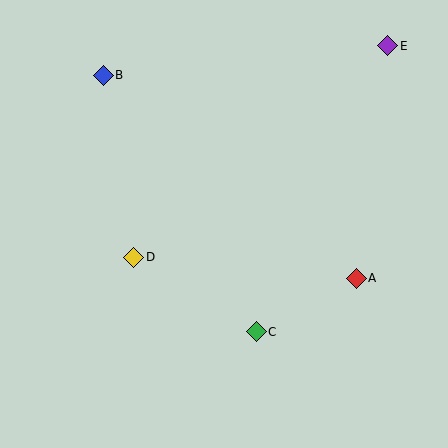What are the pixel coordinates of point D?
Point D is at (134, 257).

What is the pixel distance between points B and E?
The distance between B and E is 286 pixels.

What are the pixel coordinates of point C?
Point C is at (256, 332).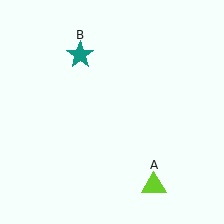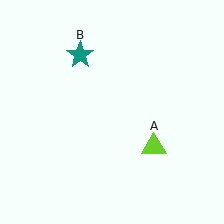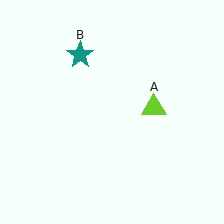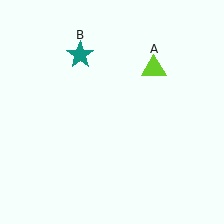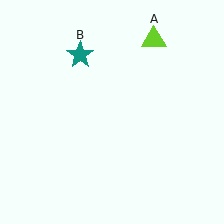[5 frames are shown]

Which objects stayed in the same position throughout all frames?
Teal star (object B) remained stationary.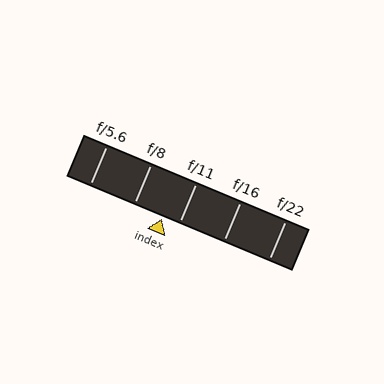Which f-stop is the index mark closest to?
The index mark is closest to f/11.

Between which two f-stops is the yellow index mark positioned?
The index mark is between f/8 and f/11.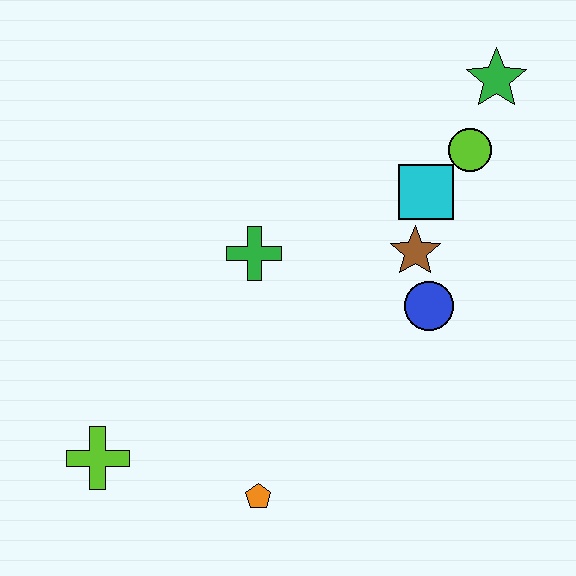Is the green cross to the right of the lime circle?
No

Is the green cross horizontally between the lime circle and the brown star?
No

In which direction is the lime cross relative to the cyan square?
The lime cross is to the left of the cyan square.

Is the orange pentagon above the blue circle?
No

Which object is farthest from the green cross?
The green star is farthest from the green cross.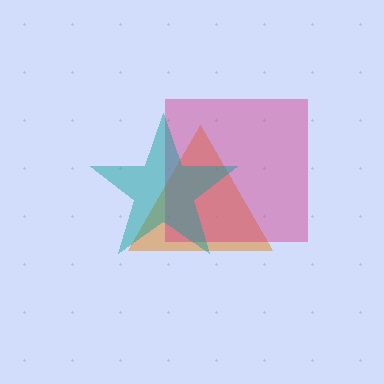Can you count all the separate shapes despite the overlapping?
Yes, there are 3 separate shapes.